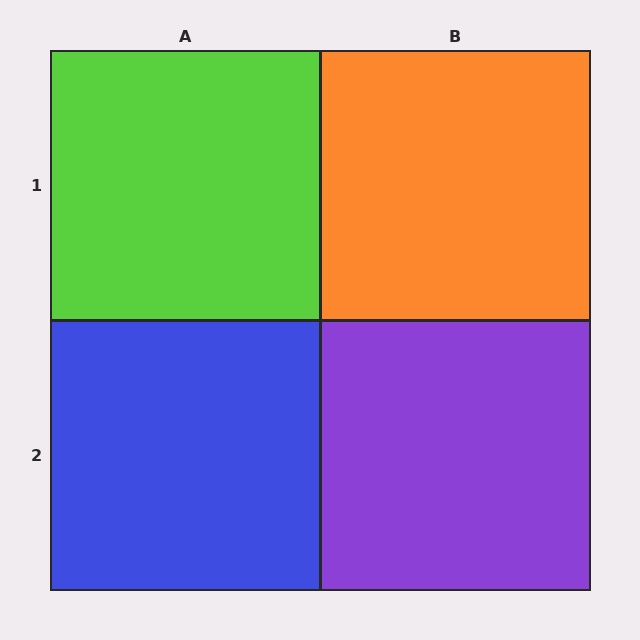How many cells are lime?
1 cell is lime.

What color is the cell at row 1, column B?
Orange.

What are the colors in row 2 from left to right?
Blue, purple.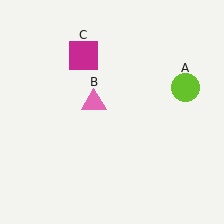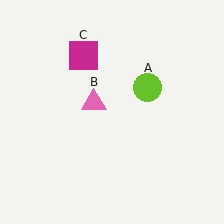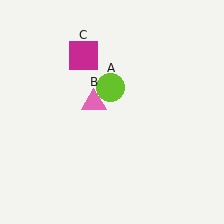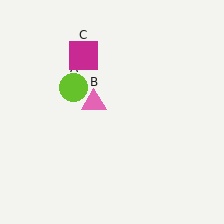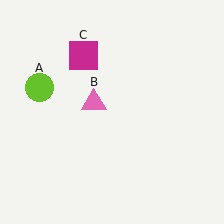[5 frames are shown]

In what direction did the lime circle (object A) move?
The lime circle (object A) moved left.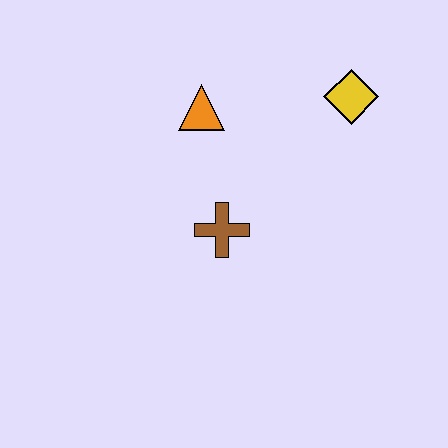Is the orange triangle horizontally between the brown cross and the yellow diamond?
No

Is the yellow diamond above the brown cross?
Yes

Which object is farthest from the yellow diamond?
The brown cross is farthest from the yellow diamond.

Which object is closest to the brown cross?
The orange triangle is closest to the brown cross.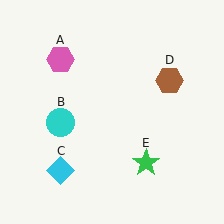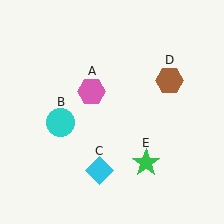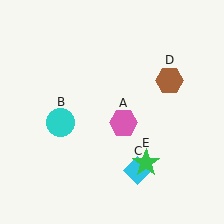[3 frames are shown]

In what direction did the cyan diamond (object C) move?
The cyan diamond (object C) moved right.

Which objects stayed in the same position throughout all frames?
Cyan circle (object B) and brown hexagon (object D) and green star (object E) remained stationary.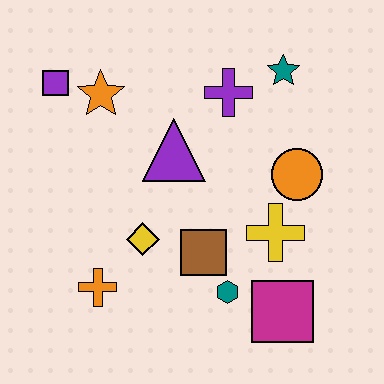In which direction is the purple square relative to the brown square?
The purple square is above the brown square.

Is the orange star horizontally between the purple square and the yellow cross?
Yes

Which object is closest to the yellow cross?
The orange circle is closest to the yellow cross.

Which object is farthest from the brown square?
The purple square is farthest from the brown square.